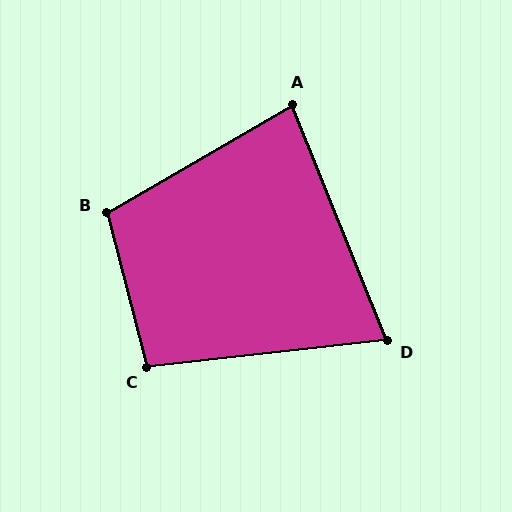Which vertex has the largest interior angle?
B, at approximately 105 degrees.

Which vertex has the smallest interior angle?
D, at approximately 75 degrees.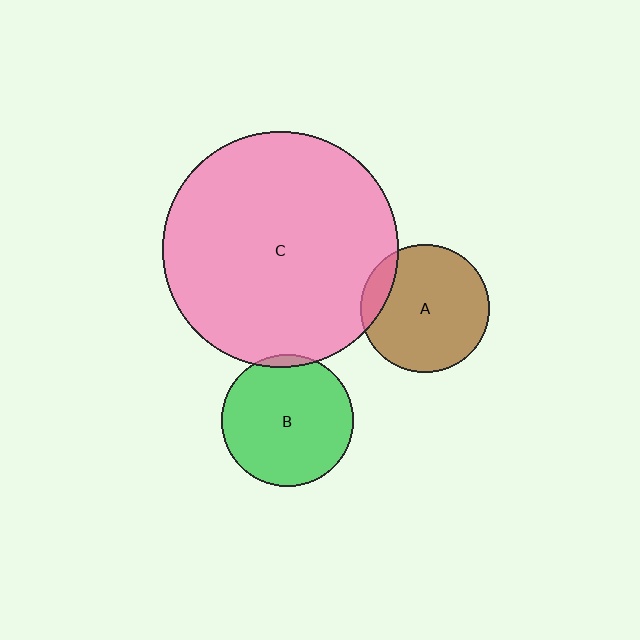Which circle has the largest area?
Circle C (pink).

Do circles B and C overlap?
Yes.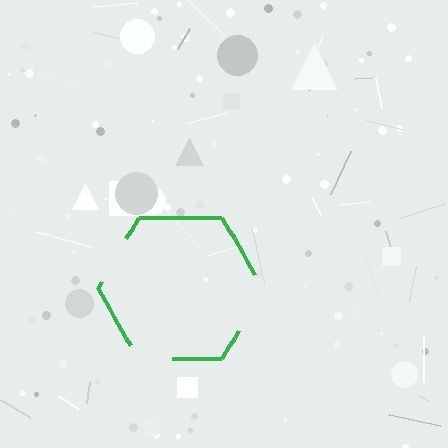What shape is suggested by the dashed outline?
The dashed outline suggests a hexagon.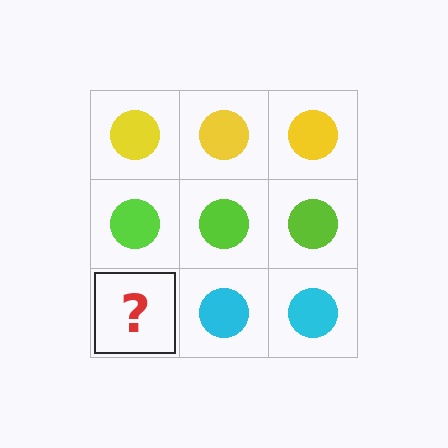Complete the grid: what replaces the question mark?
The question mark should be replaced with a cyan circle.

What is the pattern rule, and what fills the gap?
The rule is that each row has a consistent color. The gap should be filled with a cyan circle.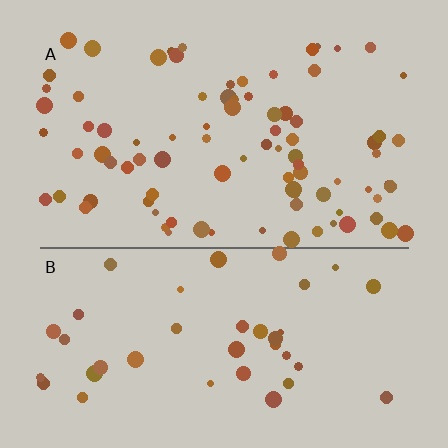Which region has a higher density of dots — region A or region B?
A (the top).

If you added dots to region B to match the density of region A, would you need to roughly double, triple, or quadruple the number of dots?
Approximately double.